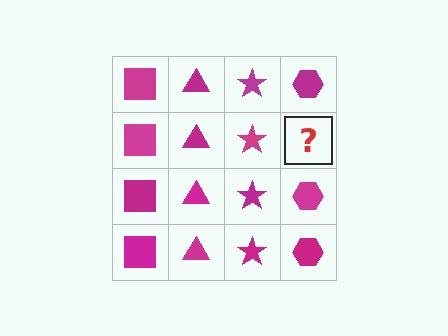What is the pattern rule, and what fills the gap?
The rule is that each column has a consistent shape. The gap should be filled with a magenta hexagon.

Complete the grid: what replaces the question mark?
The question mark should be replaced with a magenta hexagon.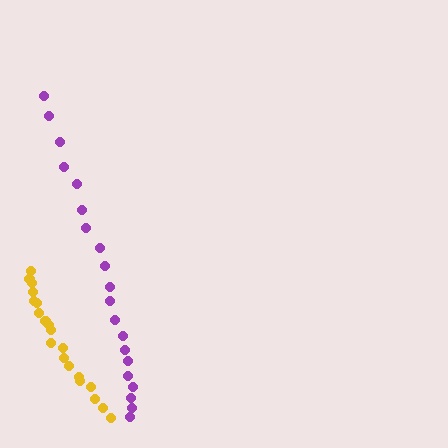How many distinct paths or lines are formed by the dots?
There are 2 distinct paths.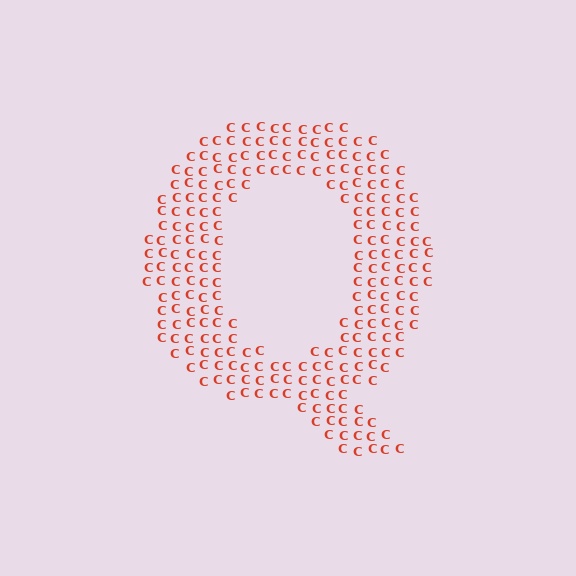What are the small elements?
The small elements are letter C's.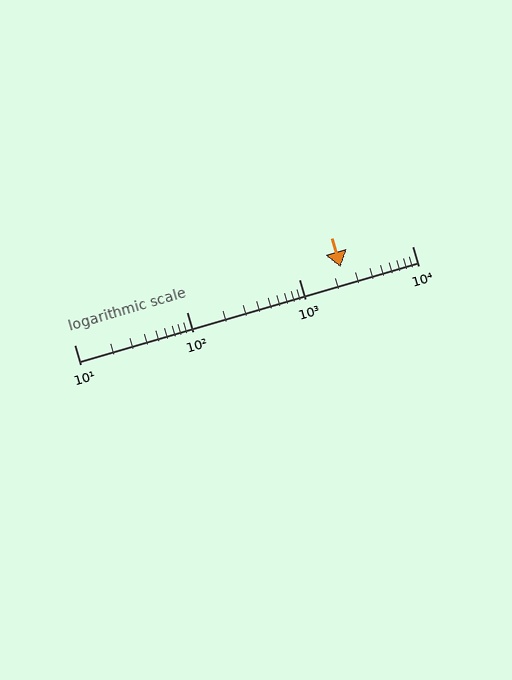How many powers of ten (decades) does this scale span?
The scale spans 3 decades, from 10 to 10000.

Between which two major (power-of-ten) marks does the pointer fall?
The pointer is between 1000 and 10000.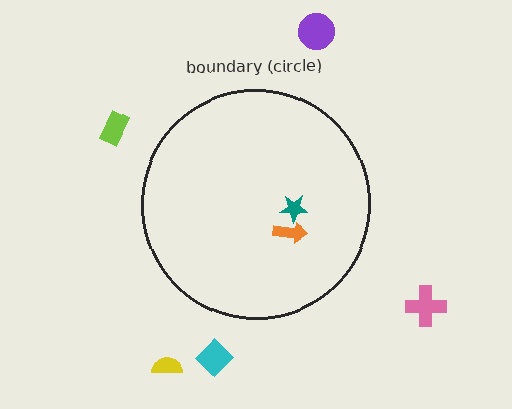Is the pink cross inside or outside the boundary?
Outside.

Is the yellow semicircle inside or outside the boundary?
Outside.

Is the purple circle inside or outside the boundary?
Outside.